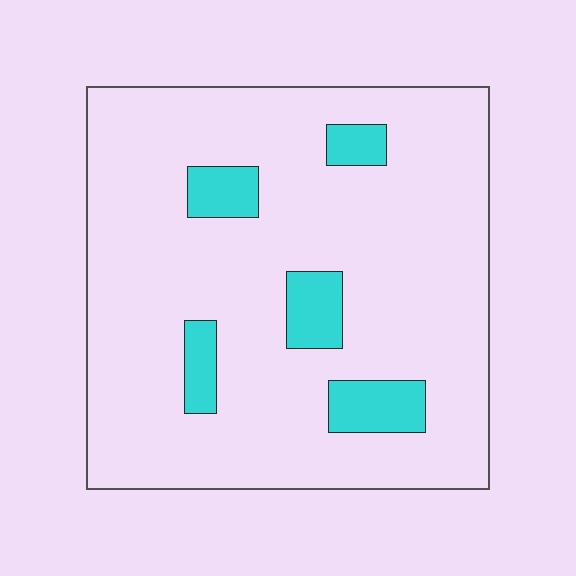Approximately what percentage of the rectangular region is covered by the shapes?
Approximately 10%.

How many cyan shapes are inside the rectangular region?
5.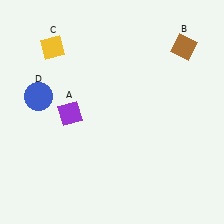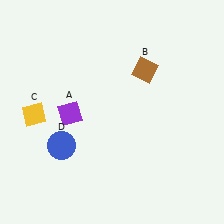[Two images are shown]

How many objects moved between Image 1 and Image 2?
3 objects moved between the two images.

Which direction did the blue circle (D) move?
The blue circle (D) moved down.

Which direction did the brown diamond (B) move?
The brown diamond (B) moved left.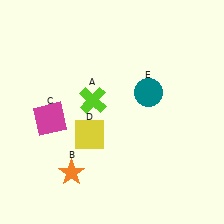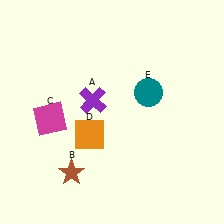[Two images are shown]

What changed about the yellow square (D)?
In Image 1, D is yellow. In Image 2, it changed to orange.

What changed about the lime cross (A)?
In Image 1, A is lime. In Image 2, it changed to purple.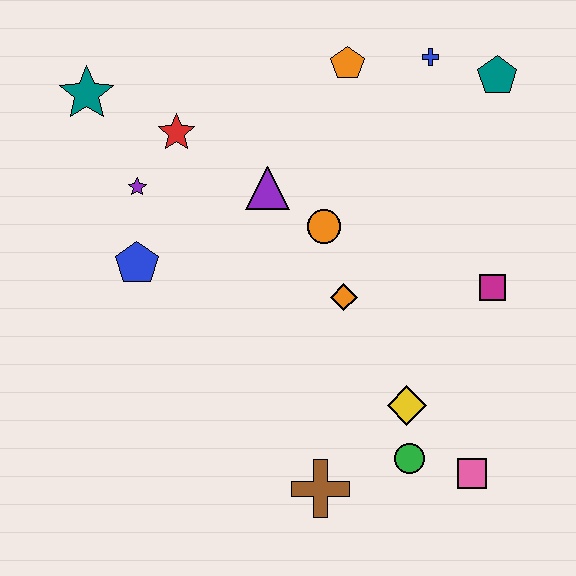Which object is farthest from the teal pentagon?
The brown cross is farthest from the teal pentagon.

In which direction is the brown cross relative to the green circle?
The brown cross is to the left of the green circle.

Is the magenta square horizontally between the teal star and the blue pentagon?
No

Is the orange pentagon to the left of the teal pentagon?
Yes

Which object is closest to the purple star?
The red star is closest to the purple star.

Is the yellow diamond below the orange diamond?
Yes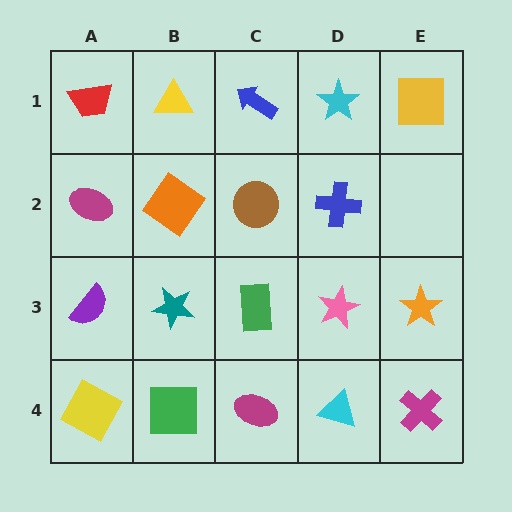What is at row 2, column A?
A magenta ellipse.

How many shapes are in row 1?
5 shapes.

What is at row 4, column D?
A cyan triangle.